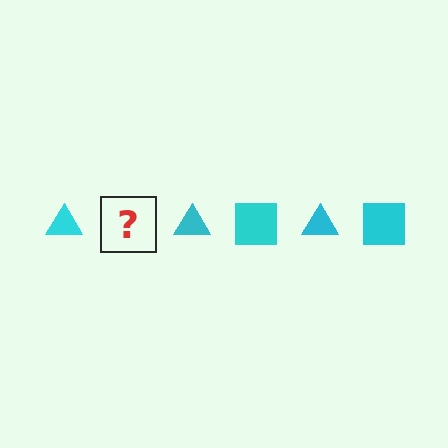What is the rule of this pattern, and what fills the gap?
The rule is that the pattern cycles through triangle, square shapes in cyan. The gap should be filled with a cyan square.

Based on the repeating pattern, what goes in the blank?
The blank should be a cyan square.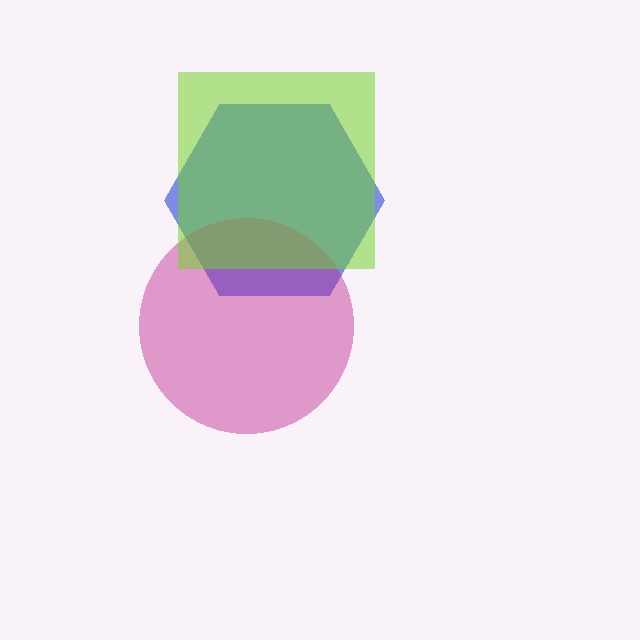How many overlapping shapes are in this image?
There are 3 overlapping shapes in the image.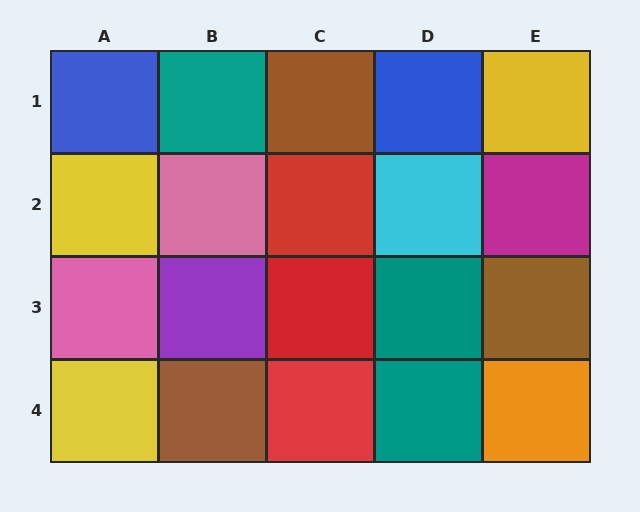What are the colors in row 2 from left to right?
Yellow, pink, red, cyan, magenta.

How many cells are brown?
3 cells are brown.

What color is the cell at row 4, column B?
Brown.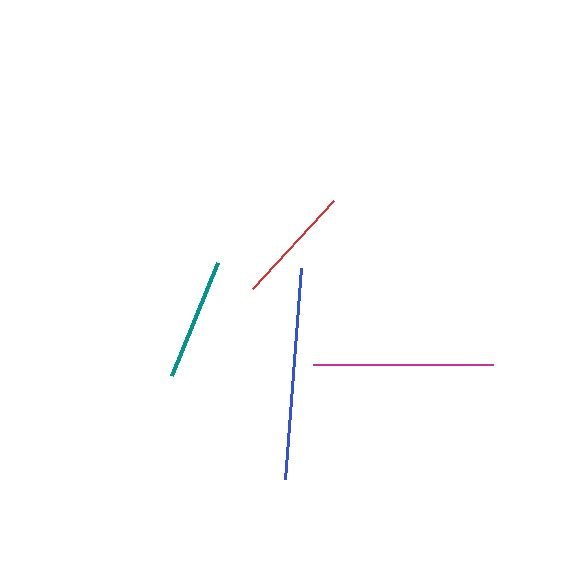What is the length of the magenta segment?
The magenta segment is approximately 181 pixels long.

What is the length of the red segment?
The red segment is approximately 119 pixels long.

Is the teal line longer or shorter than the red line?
The teal line is longer than the red line.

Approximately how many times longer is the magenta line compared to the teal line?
The magenta line is approximately 1.5 times the length of the teal line.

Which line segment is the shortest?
The red line is the shortest at approximately 119 pixels.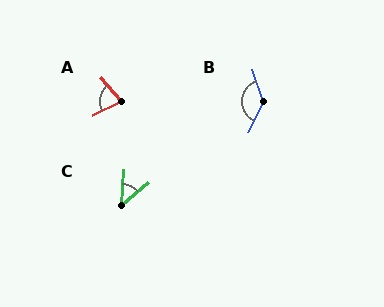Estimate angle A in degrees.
Approximately 75 degrees.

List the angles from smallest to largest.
C (45°), A (75°), B (136°).